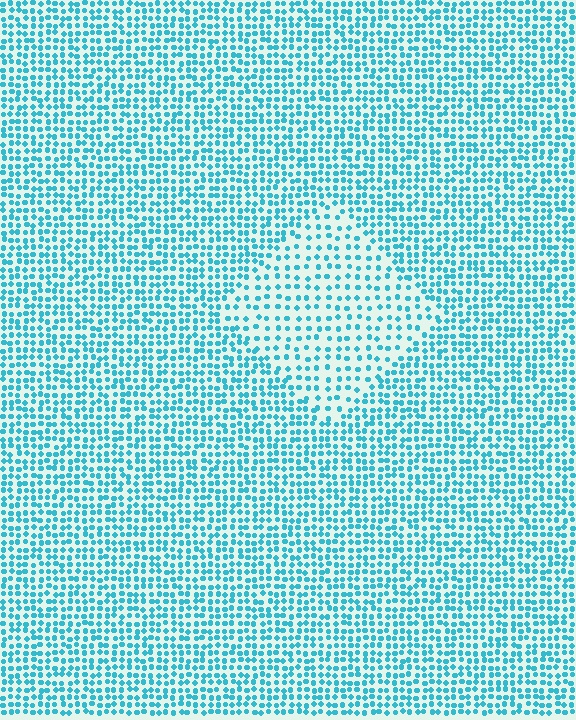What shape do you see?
I see a diamond.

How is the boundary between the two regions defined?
The boundary is defined by a change in element density (approximately 1.9x ratio). All elements are the same color, size, and shape.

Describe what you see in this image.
The image contains small cyan elements arranged at two different densities. A diamond-shaped region is visible where the elements are less densely packed than the surrounding area.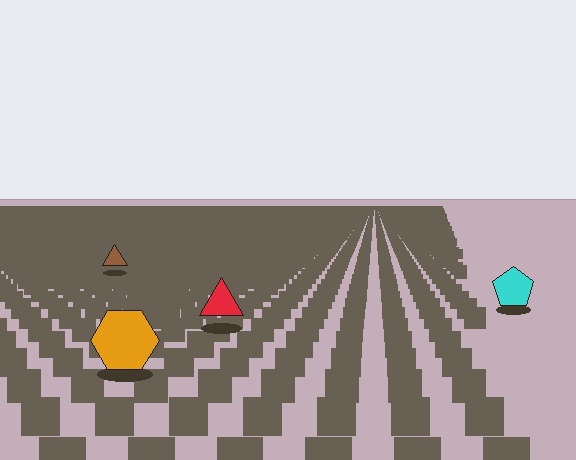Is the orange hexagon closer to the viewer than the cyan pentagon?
Yes. The orange hexagon is closer — you can tell from the texture gradient: the ground texture is coarser near it.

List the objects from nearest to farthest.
From nearest to farthest: the orange hexagon, the red triangle, the cyan pentagon, the brown triangle.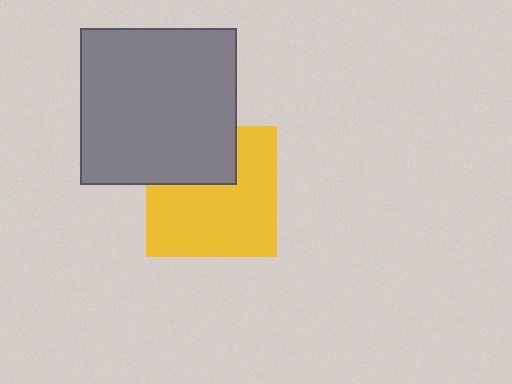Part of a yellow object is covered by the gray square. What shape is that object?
It is a square.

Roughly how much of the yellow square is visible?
Most of it is visible (roughly 68%).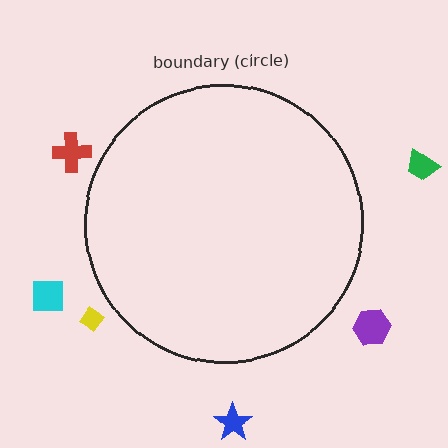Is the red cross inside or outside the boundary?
Outside.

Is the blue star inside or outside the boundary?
Outside.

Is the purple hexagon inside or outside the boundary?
Outside.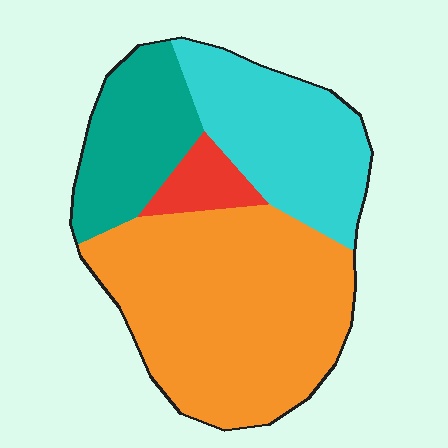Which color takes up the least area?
Red, at roughly 5%.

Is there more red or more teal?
Teal.